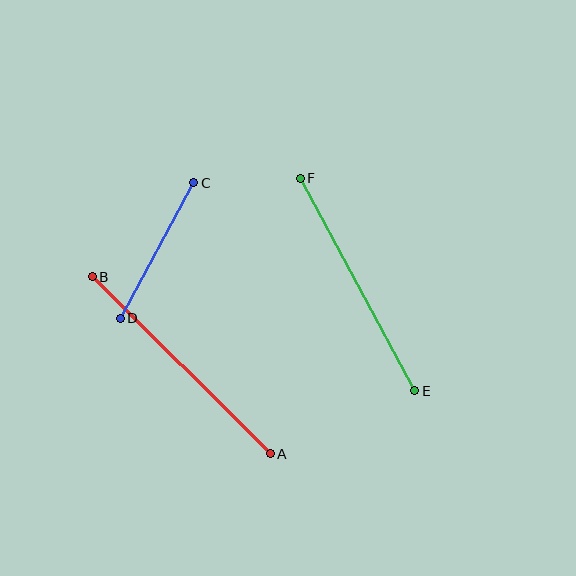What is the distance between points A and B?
The distance is approximately 251 pixels.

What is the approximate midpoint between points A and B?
The midpoint is at approximately (181, 365) pixels.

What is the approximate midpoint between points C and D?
The midpoint is at approximately (157, 251) pixels.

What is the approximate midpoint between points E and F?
The midpoint is at approximately (357, 285) pixels.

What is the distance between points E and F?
The distance is approximately 241 pixels.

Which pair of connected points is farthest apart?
Points A and B are farthest apart.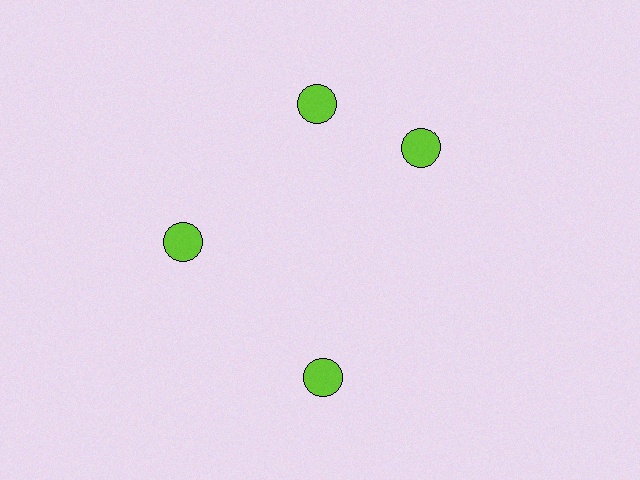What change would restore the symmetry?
The symmetry would be restored by rotating it back into even spacing with its neighbors so that all 4 circles sit at equal angles and equal distance from the center.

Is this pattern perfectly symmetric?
No. The 4 lime circles are arranged in a ring, but one element near the 3 o'clock position is rotated out of alignment along the ring, breaking the 4-fold rotational symmetry.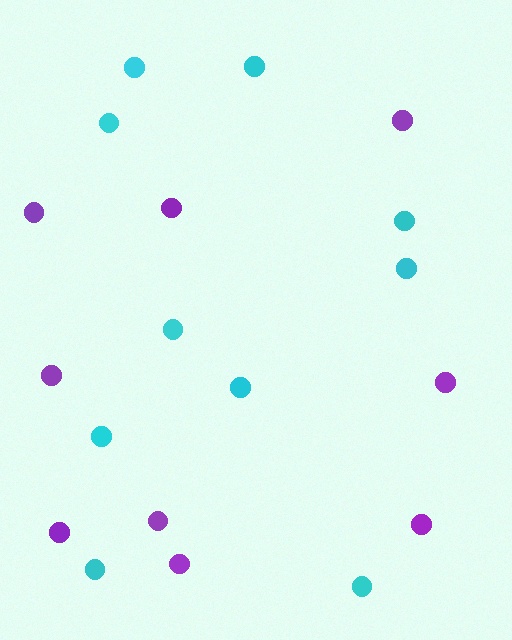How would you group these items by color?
There are 2 groups: one group of purple circles (9) and one group of cyan circles (10).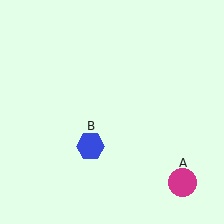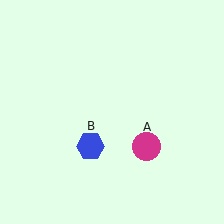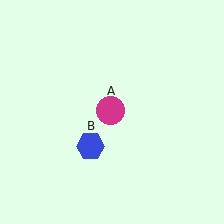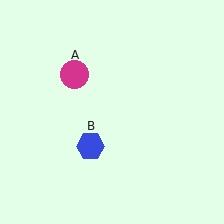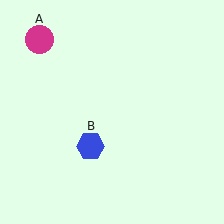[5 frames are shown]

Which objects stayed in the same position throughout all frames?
Blue hexagon (object B) remained stationary.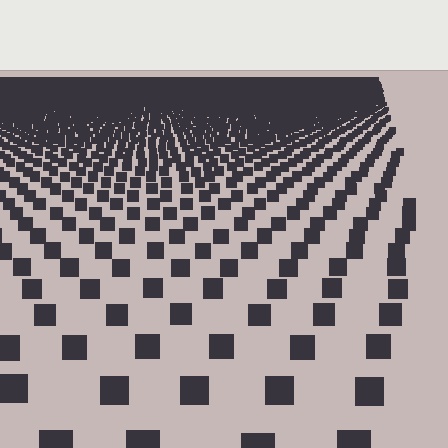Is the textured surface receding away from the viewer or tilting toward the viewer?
The surface is receding away from the viewer. Texture elements get smaller and denser toward the top.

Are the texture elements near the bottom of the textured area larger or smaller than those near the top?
Larger. Near the bottom, elements are closer to the viewer and appear at a bigger on-screen size.